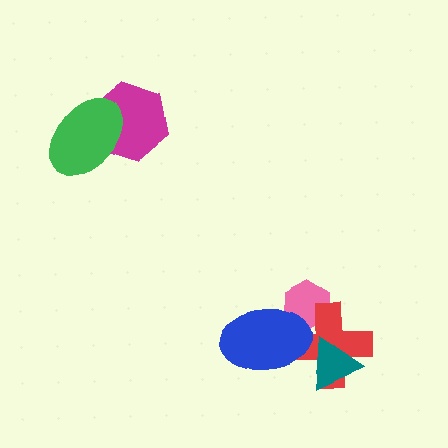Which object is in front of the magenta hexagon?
The green ellipse is in front of the magenta hexagon.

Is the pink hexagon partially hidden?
Yes, it is partially covered by another shape.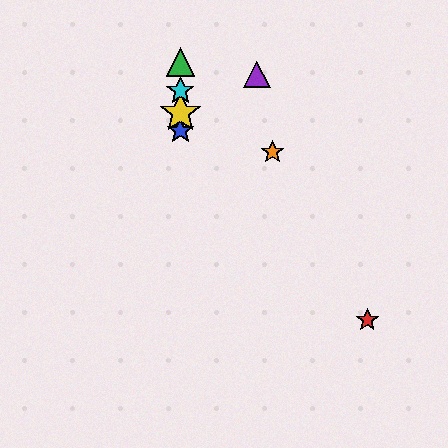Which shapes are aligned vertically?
The blue star, the green triangle, the yellow star, the cyan star are aligned vertically.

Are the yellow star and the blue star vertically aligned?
Yes, both are at x≈180.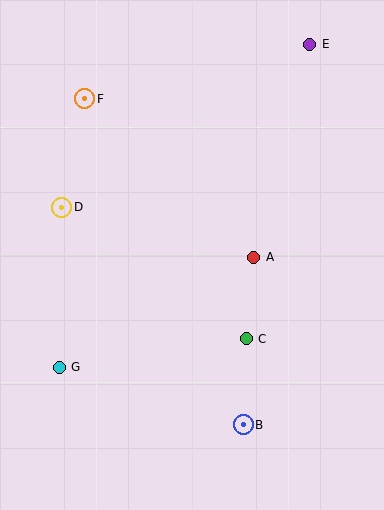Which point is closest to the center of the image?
Point A at (254, 257) is closest to the center.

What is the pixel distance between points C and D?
The distance between C and D is 226 pixels.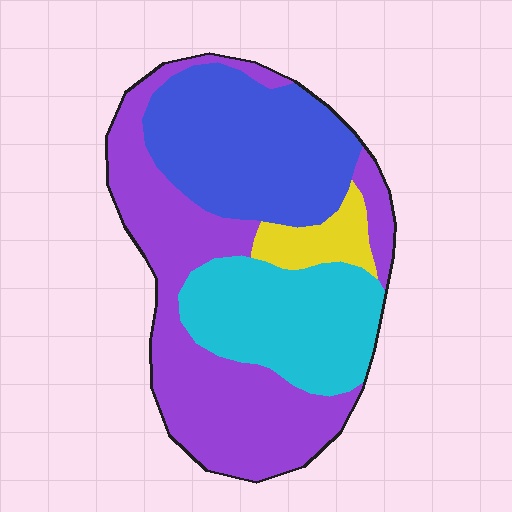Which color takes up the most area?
Purple, at roughly 40%.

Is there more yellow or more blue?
Blue.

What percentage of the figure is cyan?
Cyan takes up about one quarter (1/4) of the figure.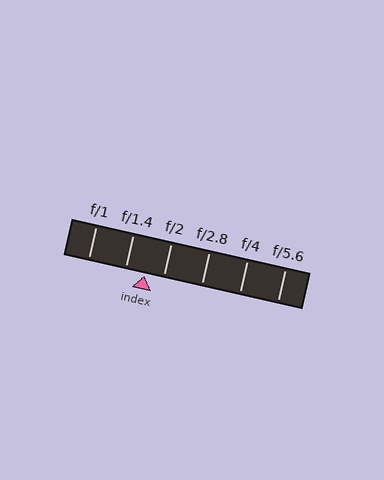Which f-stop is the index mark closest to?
The index mark is closest to f/2.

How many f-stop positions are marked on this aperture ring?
There are 6 f-stop positions marked.